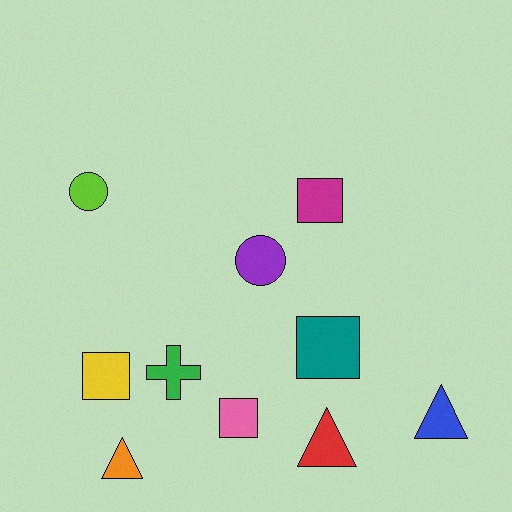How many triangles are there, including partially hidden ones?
There are 3 triangles.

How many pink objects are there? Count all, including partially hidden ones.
There is 1 pink object.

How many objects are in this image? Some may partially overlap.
There are 10 objects.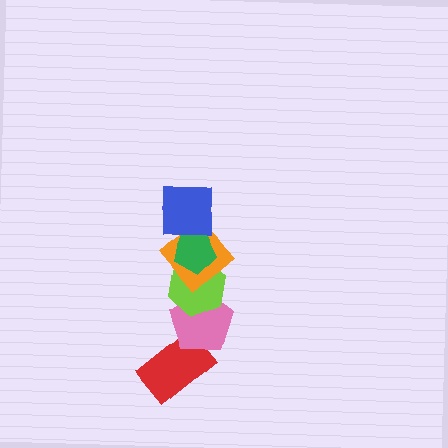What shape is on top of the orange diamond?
The green pentagon is on top of the orange diamond.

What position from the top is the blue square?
The blue square is 1st from the top.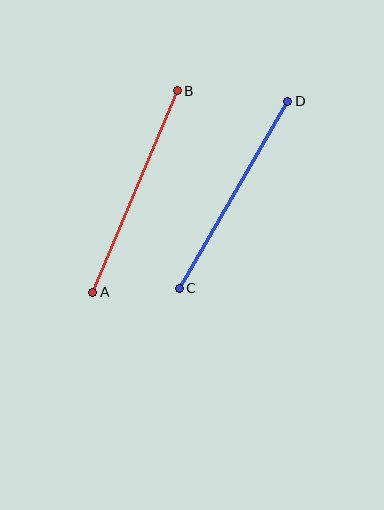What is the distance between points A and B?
The distance is approximately 219 pixels.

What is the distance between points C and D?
The distance is approximately 216 pixels.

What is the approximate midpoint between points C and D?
The midpoint is at approximately (234, 195) pixels.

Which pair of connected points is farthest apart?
Points A and B are farthest apart.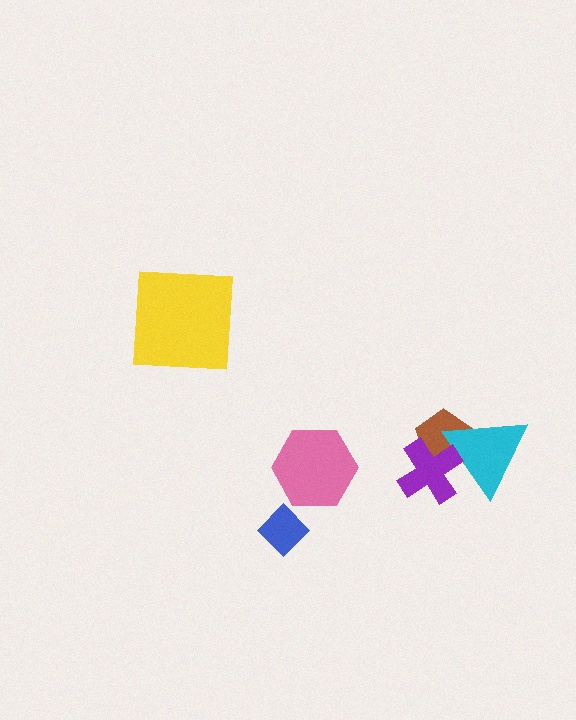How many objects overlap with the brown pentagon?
2 objects overlap with the brown pentagon.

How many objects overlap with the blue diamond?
0 objects overlap with the blue diamond.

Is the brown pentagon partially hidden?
Yes, it is partially covered by another shape.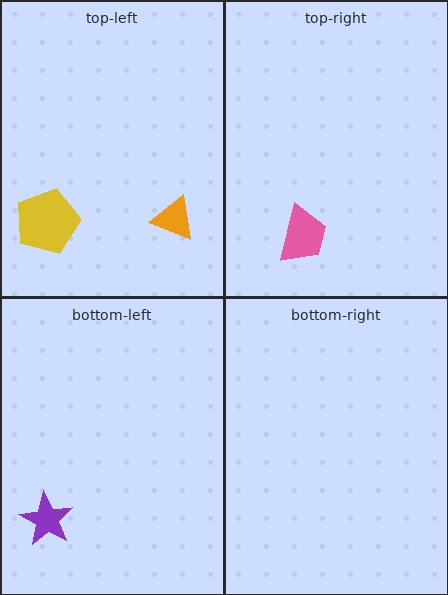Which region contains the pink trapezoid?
The top-right region.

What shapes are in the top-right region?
The pink trapezoid.